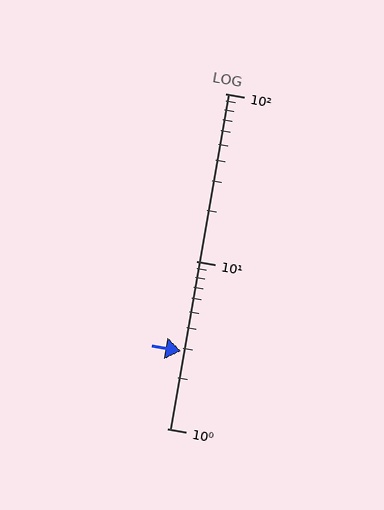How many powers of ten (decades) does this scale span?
The scale spans 2 decades, from 1 to 100.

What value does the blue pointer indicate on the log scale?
The pointer indicates approximately 2.9.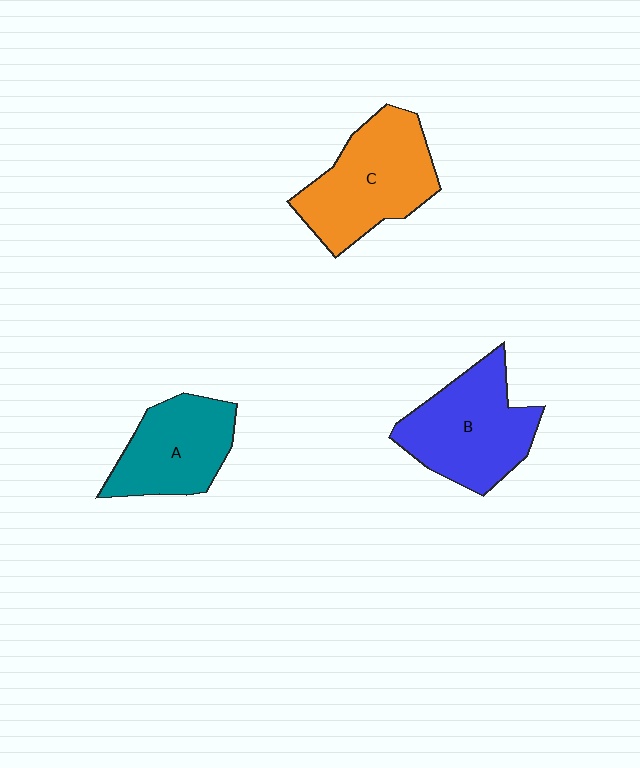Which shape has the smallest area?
Shape A (teal).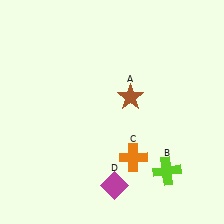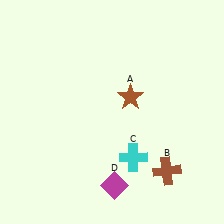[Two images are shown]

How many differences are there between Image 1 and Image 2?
There are 2 differences between the two images.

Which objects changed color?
B changed from lime to brown. C changed from orange to cyan.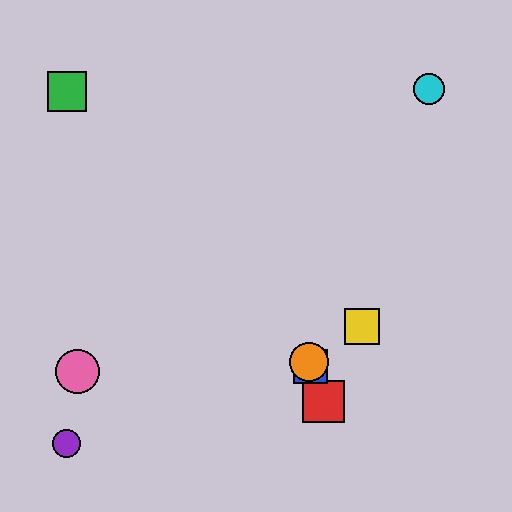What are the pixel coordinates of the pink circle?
The pink circle is at (77, 372).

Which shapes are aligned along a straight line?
The red square, the blue square, the orange circle are aligned along a straight line.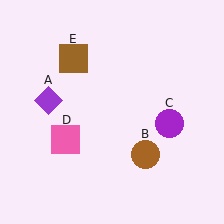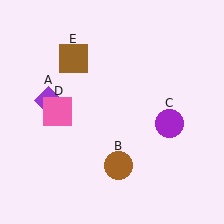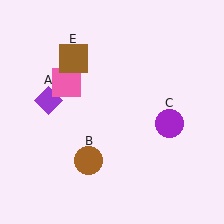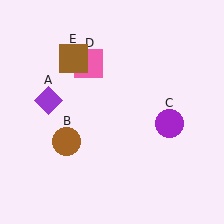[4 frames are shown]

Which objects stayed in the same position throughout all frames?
Purple diamond (object A) and purple circle (object C) and brown square (object E) remained stationary.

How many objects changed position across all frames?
2 objects changed position: brown circle (object B), pink square (object D).